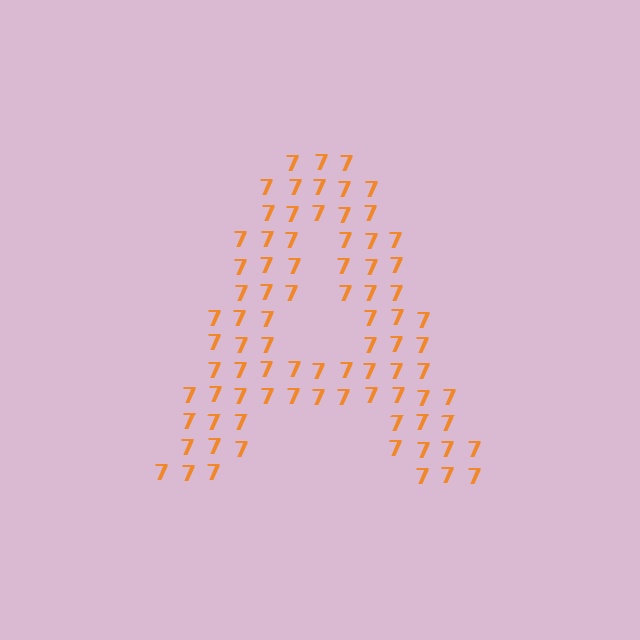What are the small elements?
The small elements are digit 7's.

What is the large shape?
The large shape is the letter A.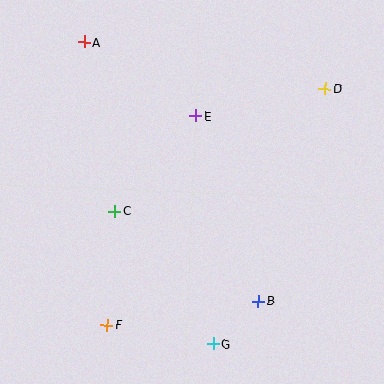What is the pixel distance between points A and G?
The distance between A and G is 328 pixels.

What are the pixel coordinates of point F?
Point F is at (107, 325).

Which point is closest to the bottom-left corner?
Point F is closest to the bottom-left corner.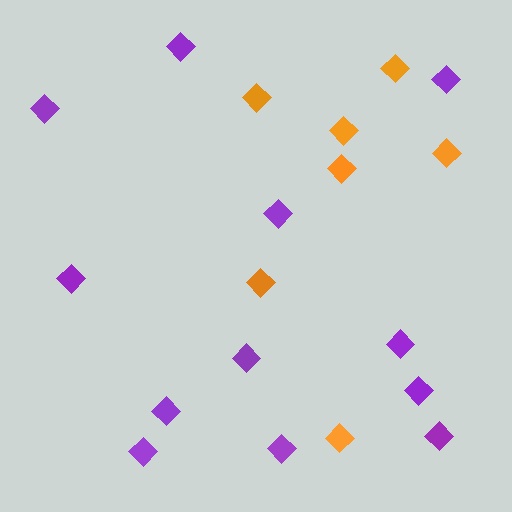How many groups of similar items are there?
There are 2 groups: one group of purple diamonds (12) and one group of orange diamonds (7).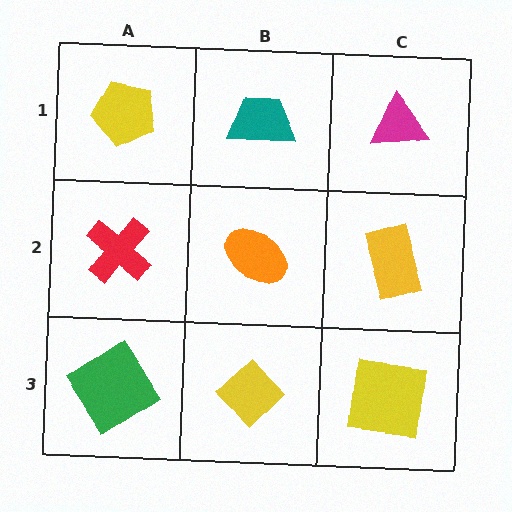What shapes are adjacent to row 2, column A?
A yellow pentagon (row 1, column A), a green diamond (row 3, column A), an orange ellipse (row 2, column B).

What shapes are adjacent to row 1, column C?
A yellow rectangle (row 2, column C), a teal trapezoid (row 1, column B).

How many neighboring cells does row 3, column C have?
2.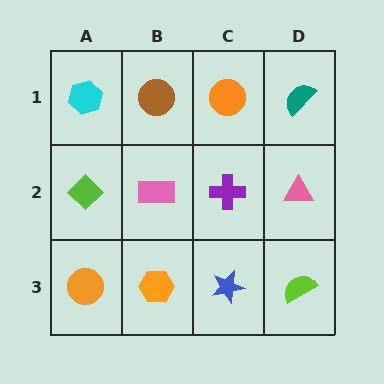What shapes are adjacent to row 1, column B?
A pink rectangle (row 2, column B), a cyan hexagon (row 1, column A), an orange circle (row 1, column C).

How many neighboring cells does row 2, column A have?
3.